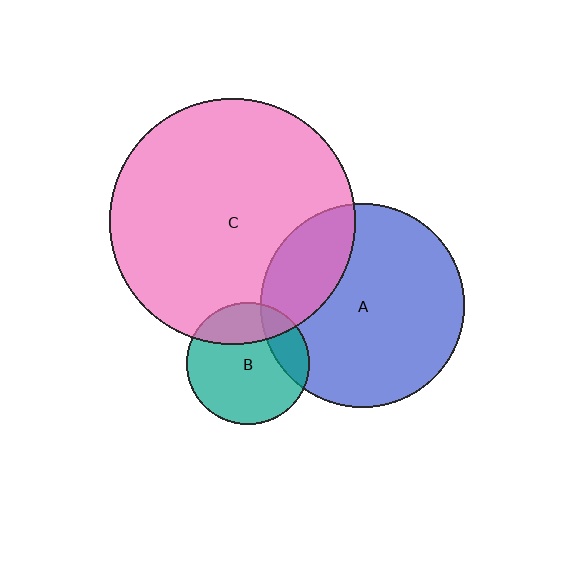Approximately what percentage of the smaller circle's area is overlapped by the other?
Approximately 20%.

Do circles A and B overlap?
Yes.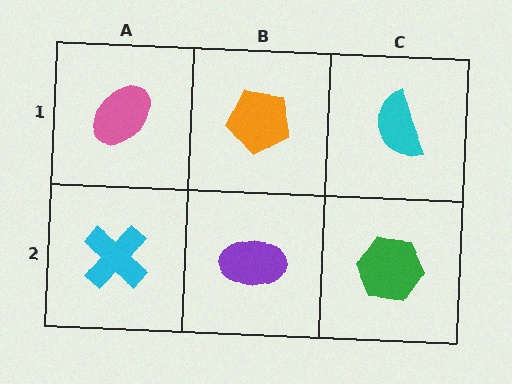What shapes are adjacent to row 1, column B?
A purple ellipse (row 2, column B), a pink ellipse (row 1, column A), a cyan semicircle (row 1, column C).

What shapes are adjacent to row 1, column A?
A cyan cross (row 2, column A), an orange pentagon (row 1, column B).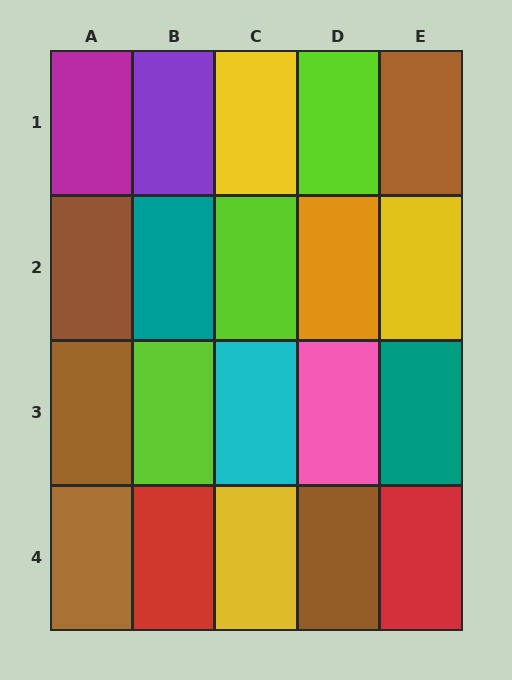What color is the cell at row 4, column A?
Brown.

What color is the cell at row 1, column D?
Lime.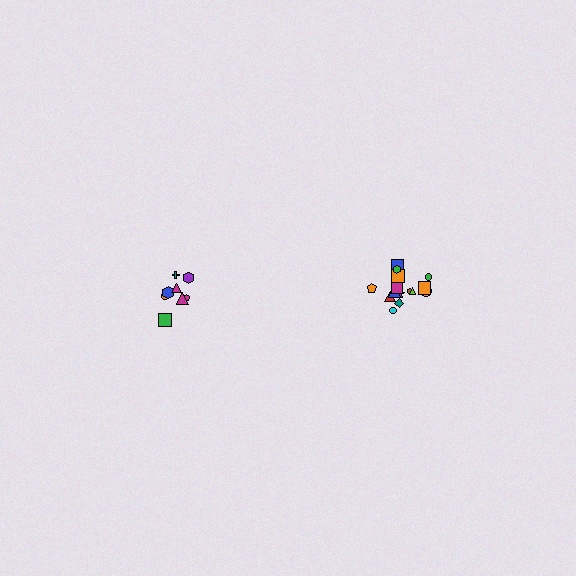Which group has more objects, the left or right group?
The right group.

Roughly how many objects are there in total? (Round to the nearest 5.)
Roughly 25 objects in total.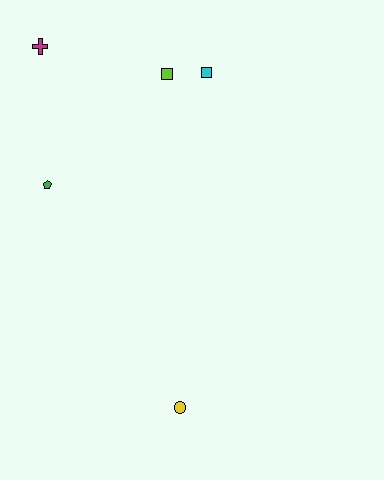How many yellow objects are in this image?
There is 1 yellow object.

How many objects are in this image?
There are 5 objects.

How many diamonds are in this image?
There are no diamonds.